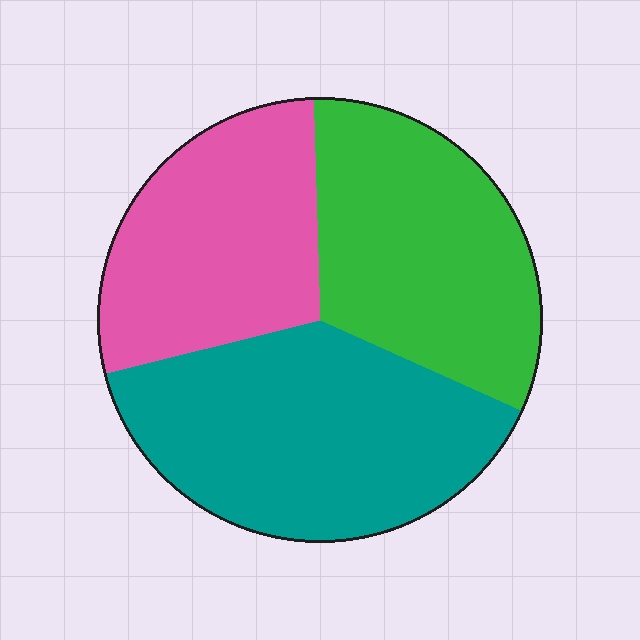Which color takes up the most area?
Teal, at roughly 40%.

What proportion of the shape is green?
Green takes up between a quarter and a half of the shape.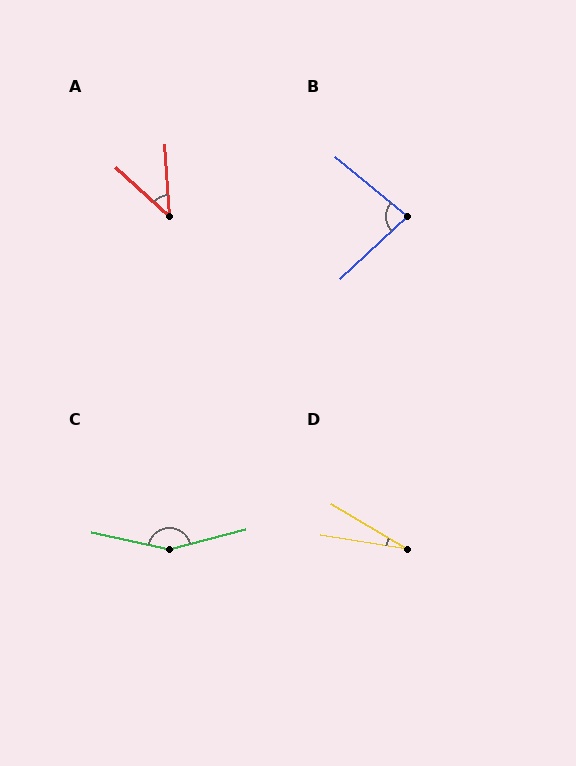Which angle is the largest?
C, at approximately 153 degrees.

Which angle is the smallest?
D, at approximately 21 degrees.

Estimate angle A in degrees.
Approximately 43 degrees.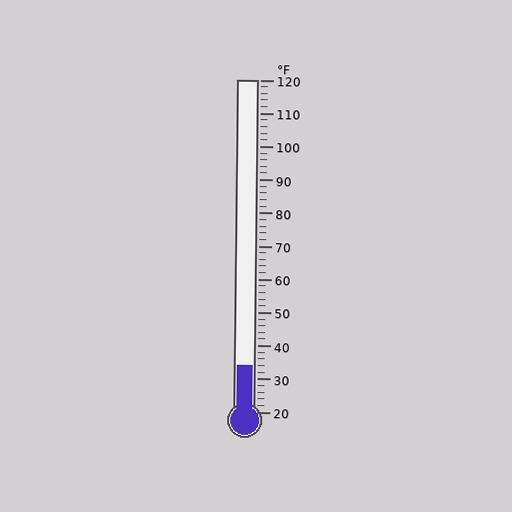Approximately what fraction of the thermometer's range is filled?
The thermometer is filled to approximately 15% of its range.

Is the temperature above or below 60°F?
The temperature is below 60°F.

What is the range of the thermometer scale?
The thermometer scale ranges from 20°F to 120°F.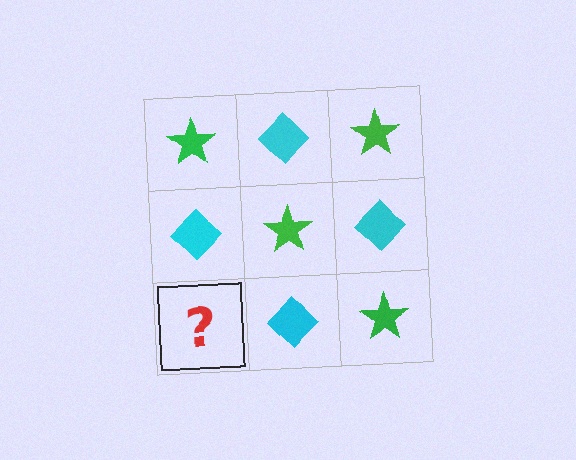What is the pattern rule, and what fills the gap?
The rule is that it alternates green star and cyan diamond in a checkerboard pattern. The gap should be filled with a green star.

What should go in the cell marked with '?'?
The missing cell should contain a green star.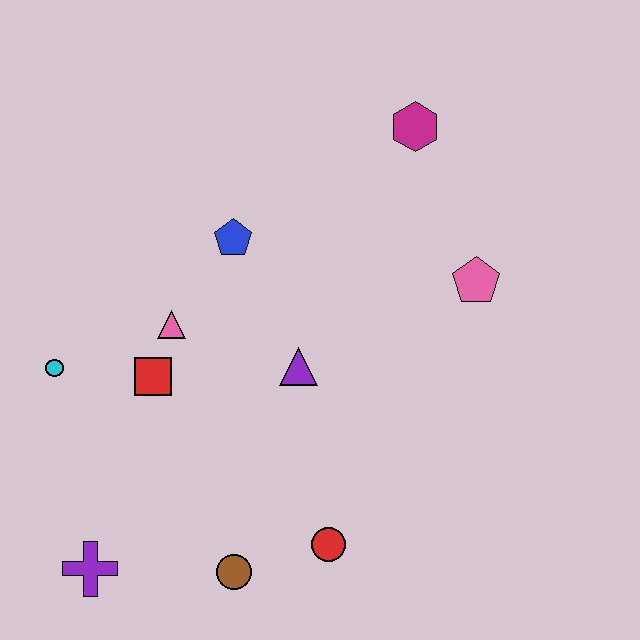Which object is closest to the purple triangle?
The pink triangle is closest to the purple triangle.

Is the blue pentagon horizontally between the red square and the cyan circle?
No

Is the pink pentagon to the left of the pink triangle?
No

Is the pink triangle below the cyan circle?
No